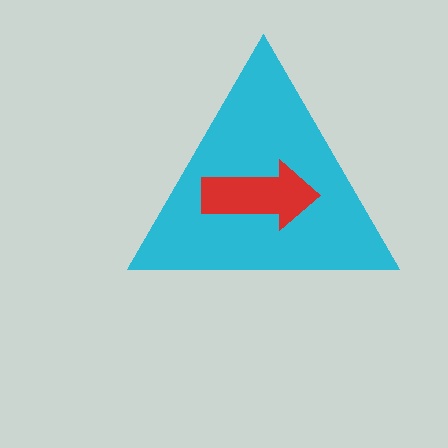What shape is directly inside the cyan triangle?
The red arrow.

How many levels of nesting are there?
2.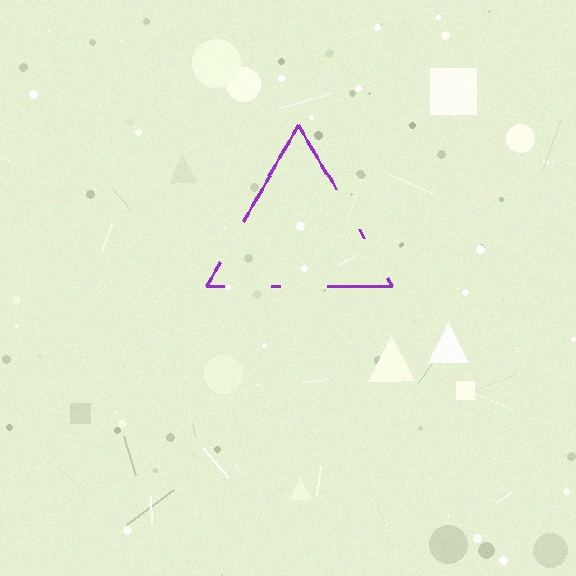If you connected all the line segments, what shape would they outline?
They would outline a triangle.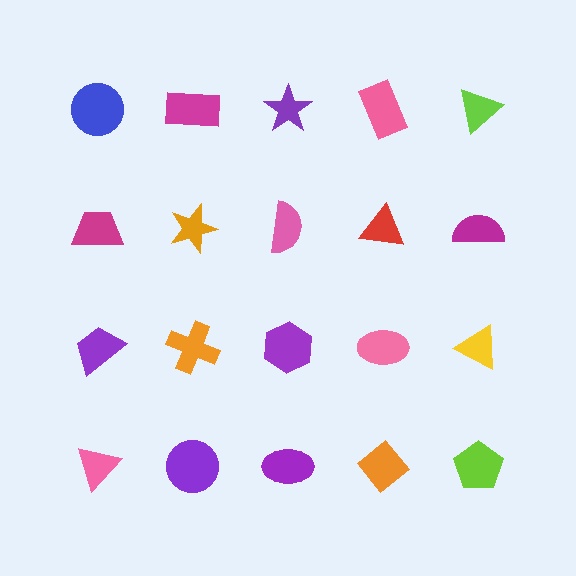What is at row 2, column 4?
A red triangle.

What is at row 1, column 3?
A purple star.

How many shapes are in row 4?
5 shapes.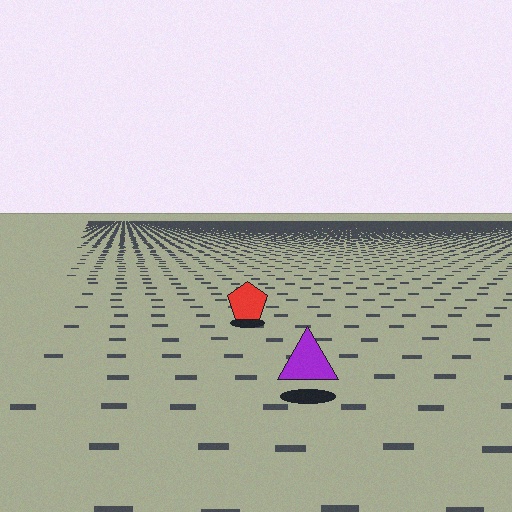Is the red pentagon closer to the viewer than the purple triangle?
No. The purple triangle is closer — you can tell from the texture gradient: the ground texture is coarser near it.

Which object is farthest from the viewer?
The red pentagon is farthest from the viewer. It appears smaller and the ground texture around it is denser.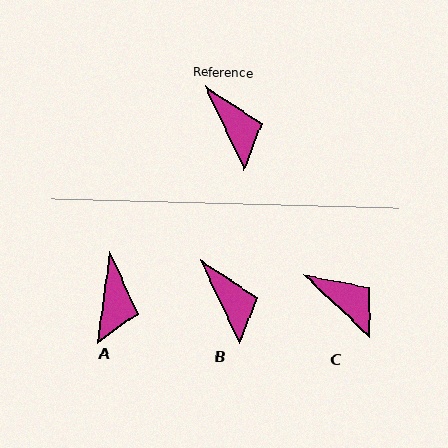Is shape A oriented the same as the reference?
No, it is off by about 33 degrees.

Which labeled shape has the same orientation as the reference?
B.